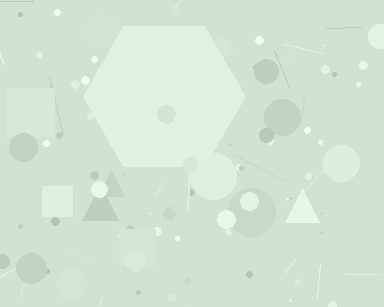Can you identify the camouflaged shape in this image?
The camouflaged shape is a hexagon.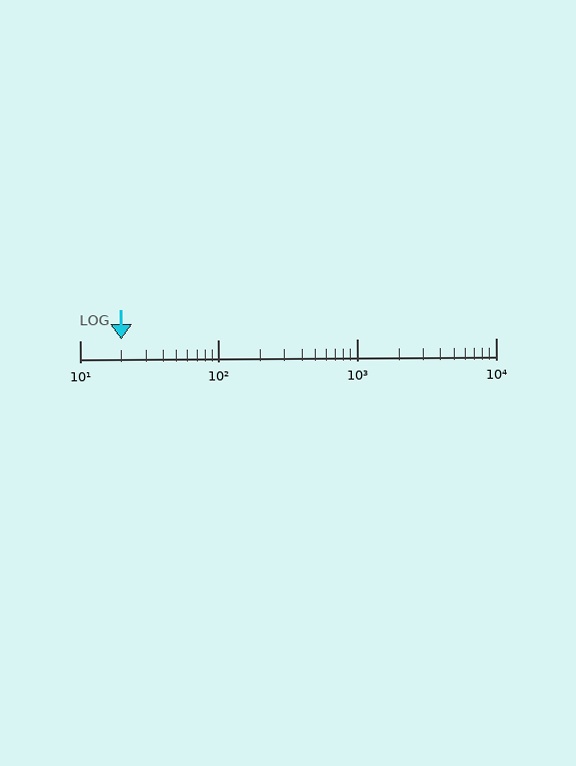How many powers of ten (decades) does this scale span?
The scale spans 3 decades, from 10 to 10000.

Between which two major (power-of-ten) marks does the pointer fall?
The pointer is between 10 and 100.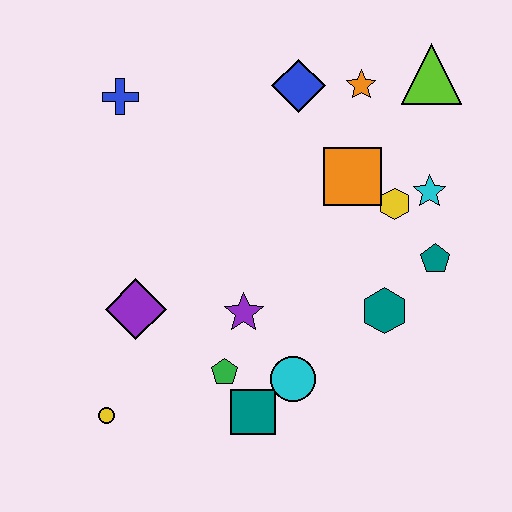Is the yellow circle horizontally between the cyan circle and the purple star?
No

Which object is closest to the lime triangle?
The orange star is closest to the lime triangle.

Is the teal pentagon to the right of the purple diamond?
Yes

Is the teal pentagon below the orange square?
Yes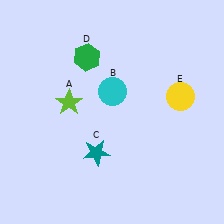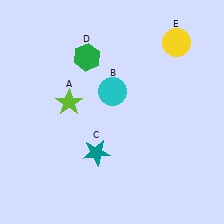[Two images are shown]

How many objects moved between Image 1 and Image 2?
1 object moved between the two images.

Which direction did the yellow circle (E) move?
The yellow circle (E) moved up.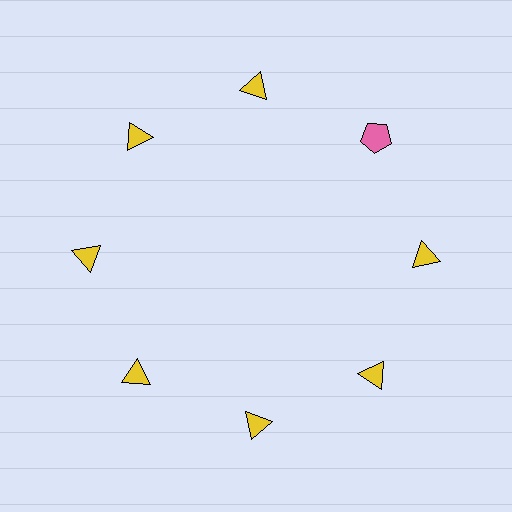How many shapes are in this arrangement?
There are 8 shapes arranged in a ring pattern.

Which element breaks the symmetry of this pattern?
The pink pentagon at roughly the 2 o'clock position breaks the symmetry. All other shapes are yellow triangles.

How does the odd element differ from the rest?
It differs in both color (pink instead of yellow) and shape (pentagon instead of triangle).